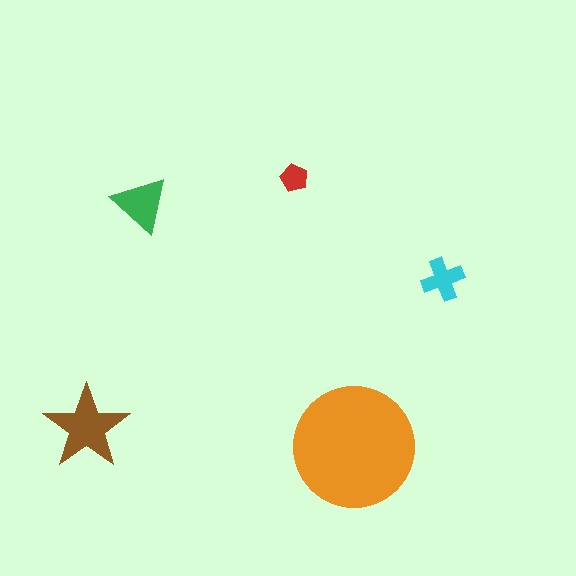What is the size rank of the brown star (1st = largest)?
2nd.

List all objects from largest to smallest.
The orange circle, the brown star, the green triangle, the cyan cross, the red pentagon.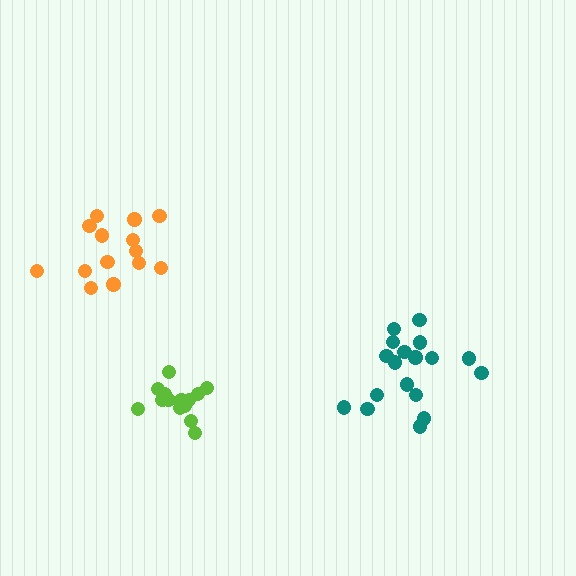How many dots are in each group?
Group 1: 18 dots, Group 2: 14 dots, Group 3: 14 dots (46 total).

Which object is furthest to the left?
The orange cluster is leftmost.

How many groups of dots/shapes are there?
There are 3 groups.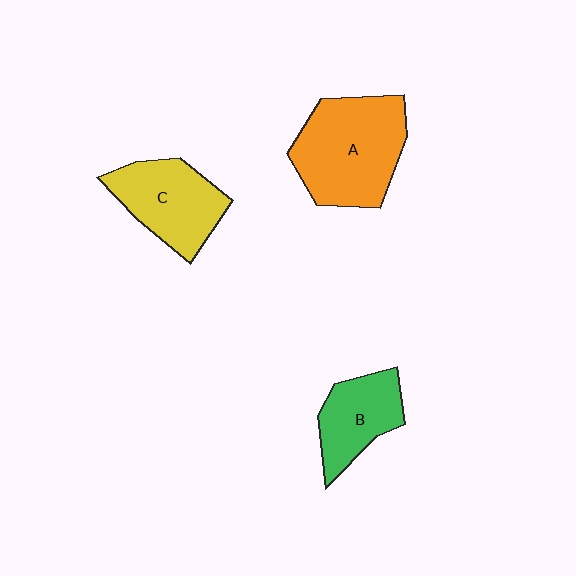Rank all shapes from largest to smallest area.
From largest to smallest: A (orange), C (yellow), B (green).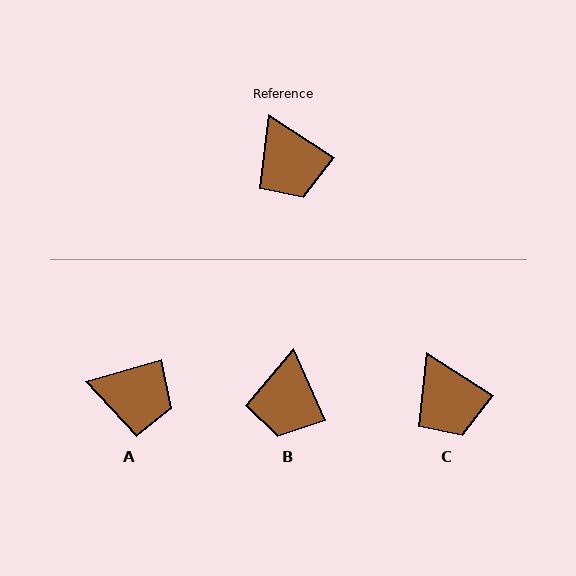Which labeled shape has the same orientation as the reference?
C.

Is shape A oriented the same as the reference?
No, it is off by about 49 degrees.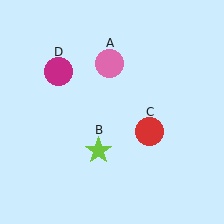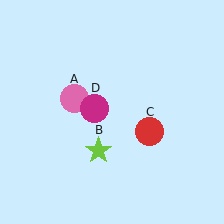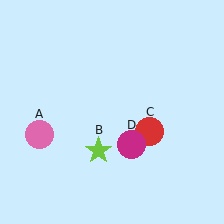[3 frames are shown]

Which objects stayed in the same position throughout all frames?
Lime star (object B) and red circle (object C) remained stationary.